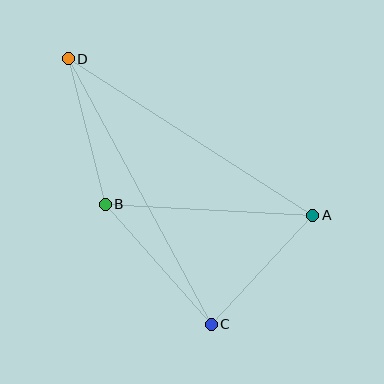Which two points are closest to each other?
Points A and C are closest to each other.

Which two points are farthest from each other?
Points C and D are farthest from each other.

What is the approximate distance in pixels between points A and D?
The distance between A and D is approximately 290 pixels.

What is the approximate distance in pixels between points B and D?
The distance between B and D is approximately 150 pixels.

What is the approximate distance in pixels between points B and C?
The distance between B and C is approximately 160 pixels.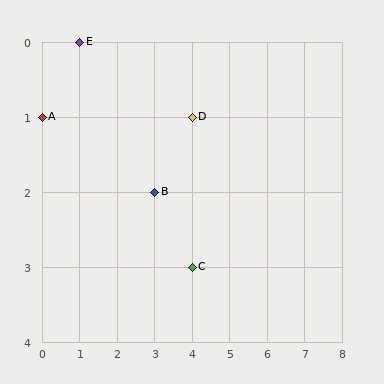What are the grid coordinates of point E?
Point E is at grid coordinates (1, 0).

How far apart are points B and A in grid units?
Points B and A are 3 columns and 1 row apart (about 3.2 grid units diagonally).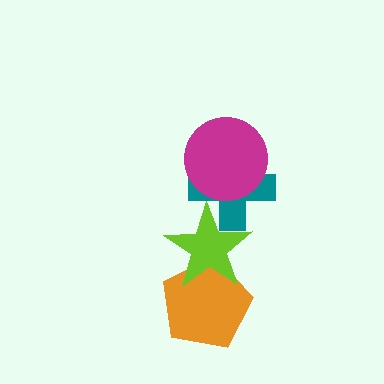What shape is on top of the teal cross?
The magenta circle is on top of the teal cross.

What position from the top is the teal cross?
The teal cross is 2nd from the top.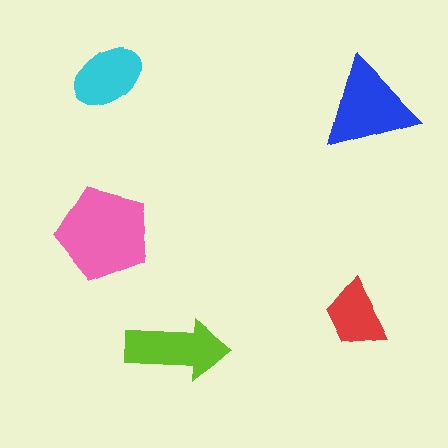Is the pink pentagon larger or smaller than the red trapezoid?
Larger.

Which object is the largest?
The pink pentagon.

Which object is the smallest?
The red trapezoid.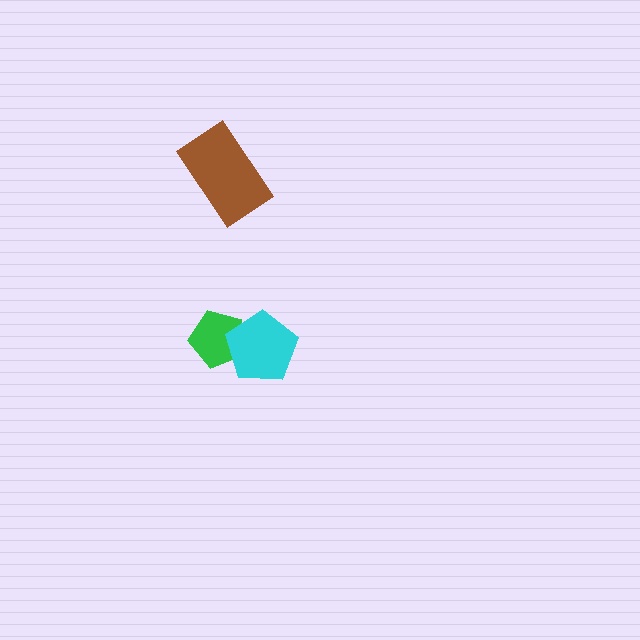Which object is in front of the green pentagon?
The cyan pentagon is in front of the green pentagon.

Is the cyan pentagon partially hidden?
No, no other shape covers it.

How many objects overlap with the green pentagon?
1 object overlaps with the green pentagon.